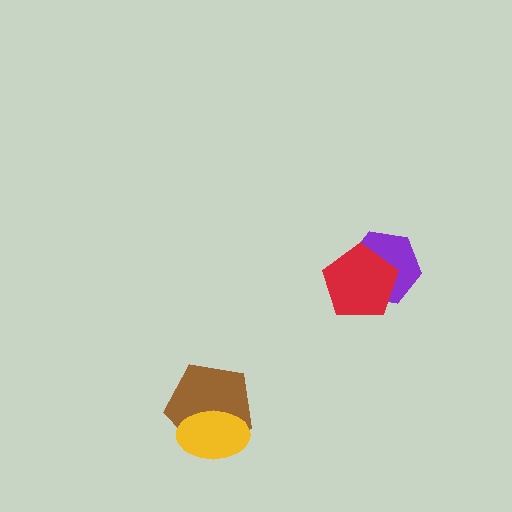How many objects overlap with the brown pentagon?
1 object overlaps with the brown pentagon.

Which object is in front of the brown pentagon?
The yellow ellipse is in front of the brown pentagon.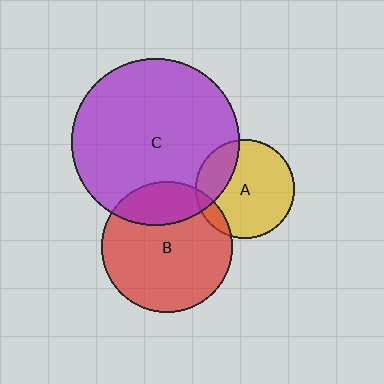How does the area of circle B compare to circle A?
Approximately 1.8 times.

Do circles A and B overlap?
Yes.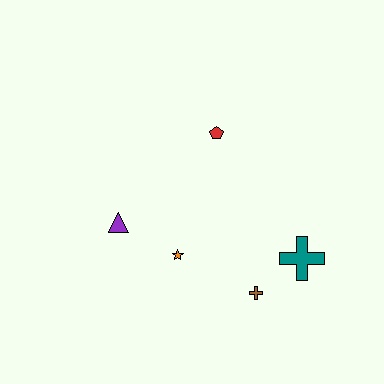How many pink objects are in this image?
There are no pink objects.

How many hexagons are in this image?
There are no hexagons.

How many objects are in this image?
There are 5 objects.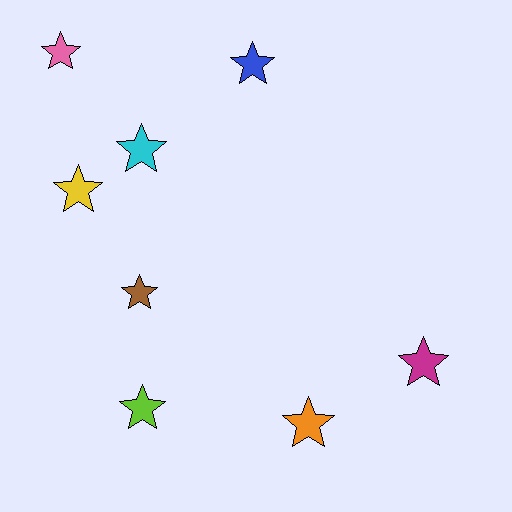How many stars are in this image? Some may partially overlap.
There are 8 stars.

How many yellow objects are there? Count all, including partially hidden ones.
There is 1 yellow object.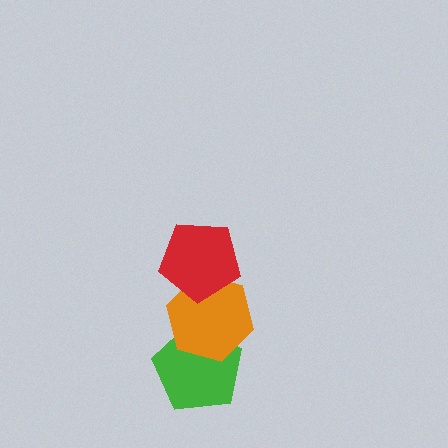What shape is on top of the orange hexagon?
The red pentagon is on top of the orange hexagon.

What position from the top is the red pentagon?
The red pentagon is 1st from the top.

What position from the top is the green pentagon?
The green pentagon is 3rd from the top.